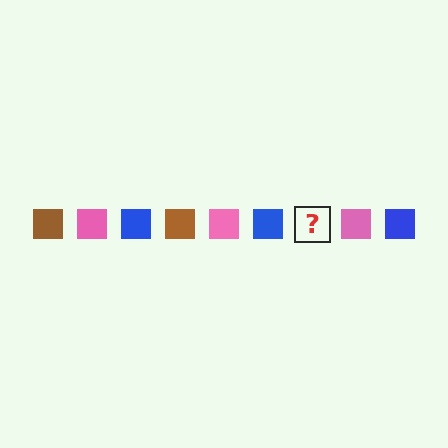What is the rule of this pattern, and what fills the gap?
The rule is that the pattern cycles through brown, pink, blue squares. The gap should be filled with a brown square.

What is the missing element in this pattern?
The missing element is a brown square.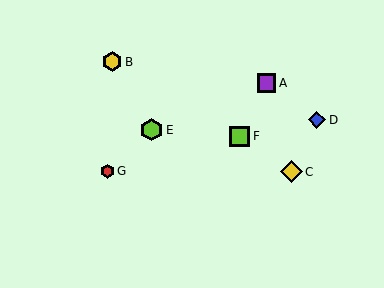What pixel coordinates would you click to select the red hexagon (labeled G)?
Click at (107, 171) to select the red hexagon G.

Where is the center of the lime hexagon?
The center of the lime hexagon is at (151, 130).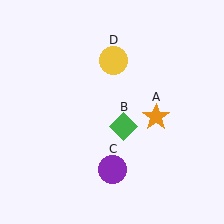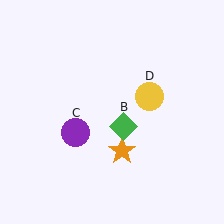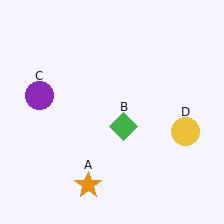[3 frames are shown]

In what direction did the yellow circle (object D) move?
The yellow circle (object D) moved down and to the right.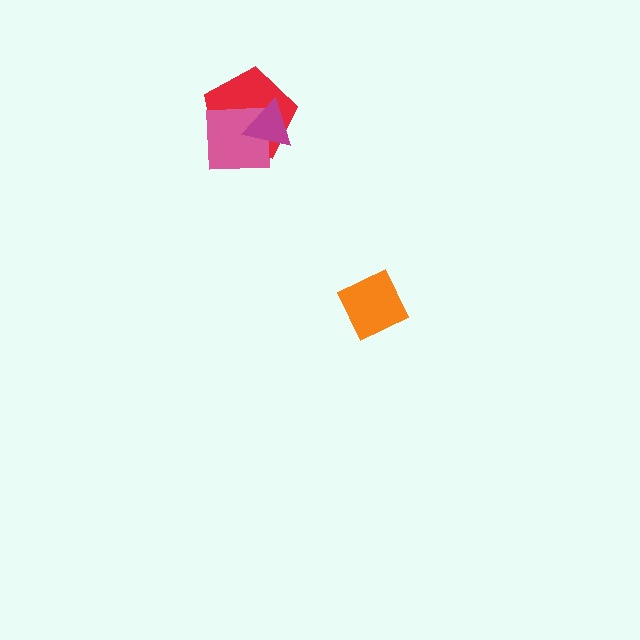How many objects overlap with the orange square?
0 objects overlap with the orange square.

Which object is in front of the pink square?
The magenta triangle is in front of the pink square.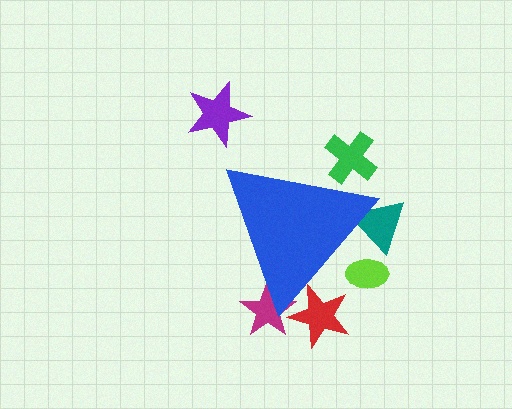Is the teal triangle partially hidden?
Yes, the teal triangle is partially hidden behind the blue triangle.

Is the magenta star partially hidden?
Yes, the magenta star is partially hidden behind the blue triangle.